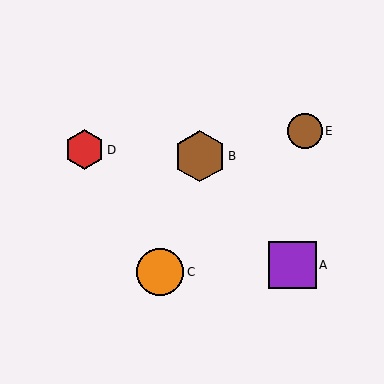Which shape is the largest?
The brown hexagon (labeled B) is the largest.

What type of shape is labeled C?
Shape C is an orange circle.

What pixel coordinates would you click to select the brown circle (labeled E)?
Click at (305, 131) to select the brown circle E.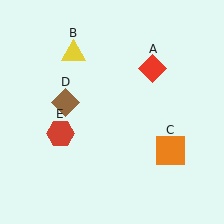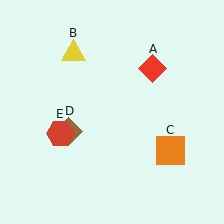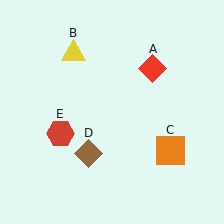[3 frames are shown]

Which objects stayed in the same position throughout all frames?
Red diamond (object A) and yellow triangle (object B) and orange square (object C) and red hexagon (object E) remained stationary.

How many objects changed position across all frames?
1 object changed position: brown diamond (object D).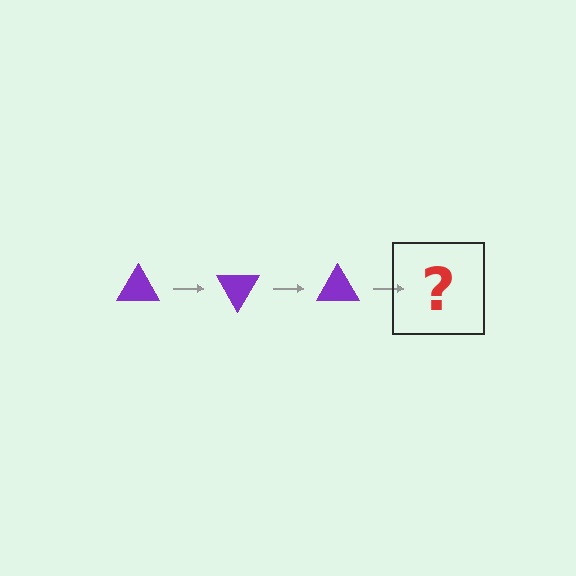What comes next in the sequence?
The next element should be a purple triangle rotated 180 degrees.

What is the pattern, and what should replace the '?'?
The pattern is that the triangle rotates 60 degrees each step. The '?' should be a purple triangle rotated 180 degrees.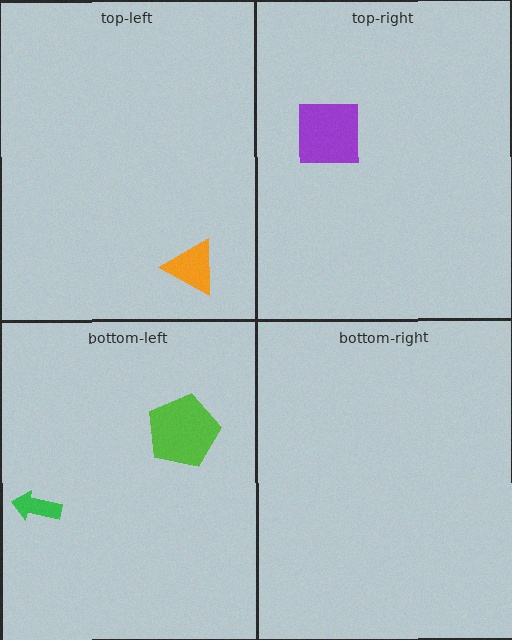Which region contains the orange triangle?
The top-left region.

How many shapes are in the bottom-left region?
2.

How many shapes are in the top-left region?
1.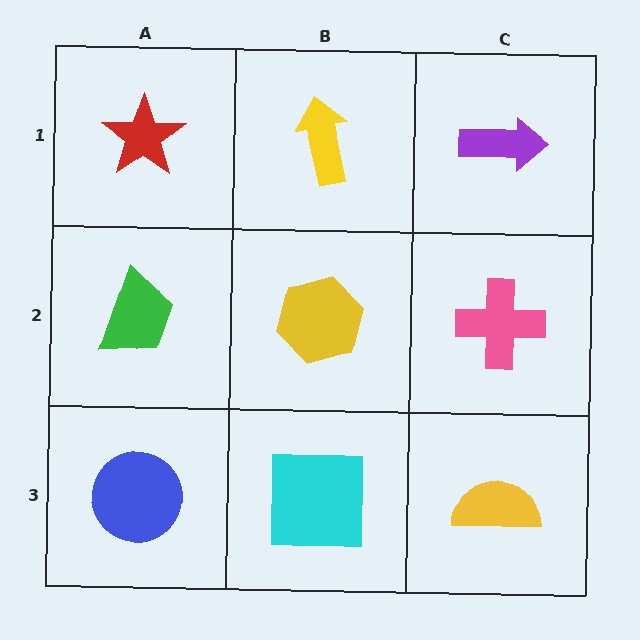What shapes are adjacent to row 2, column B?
A yellow arrow (row 1, column B), a cyan square (row 3, column B), a green trapezoid (row 2, column A), a pink cross (row 2, column C).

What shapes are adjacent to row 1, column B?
A yellow hexagon (row 2, column B), a red star (row 1, column A), a purple arrow (row 1, column C).